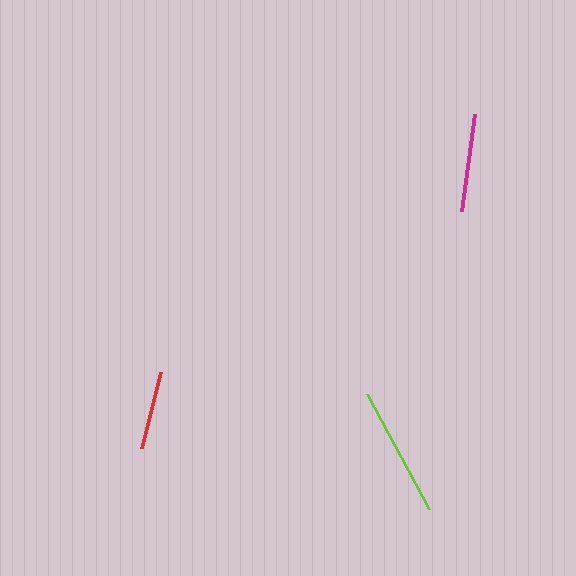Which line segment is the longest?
The lime line is the longest at approximately 131 pixels.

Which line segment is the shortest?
The red line is the shortest at approximately 77 pixels.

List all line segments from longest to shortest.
From longest to shortest: lime, magenta, red.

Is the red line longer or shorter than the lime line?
The lime line is longer than the red line.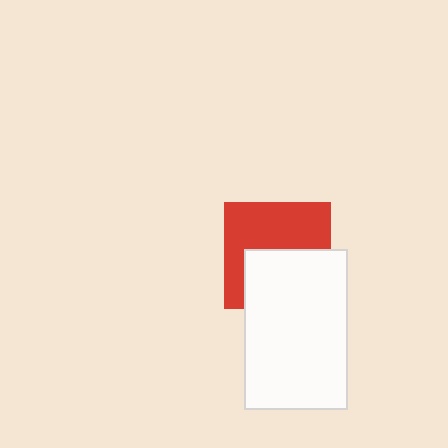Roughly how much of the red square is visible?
About half of it is visible (roughly 55%).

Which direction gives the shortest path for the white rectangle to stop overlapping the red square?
Moving down gives the shortest separation.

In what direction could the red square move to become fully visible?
The red square could move up. That would shift it out from behind the white rectangle entirely.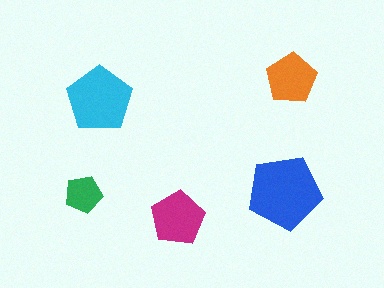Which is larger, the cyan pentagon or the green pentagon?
The cyan one.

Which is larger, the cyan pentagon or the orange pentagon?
The cyan one.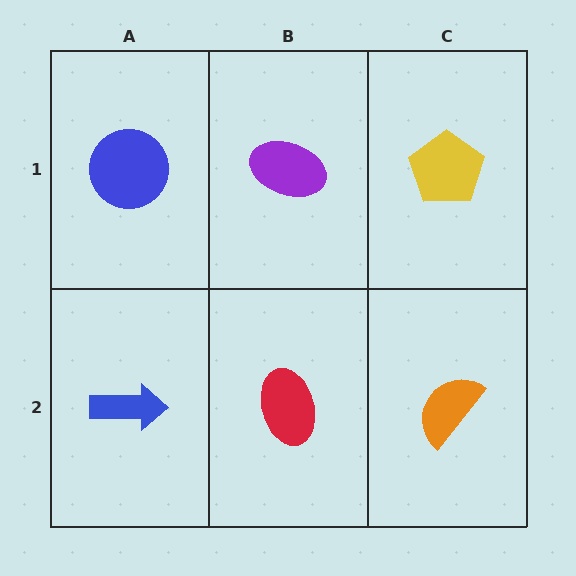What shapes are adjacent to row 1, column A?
A blue arrow (row 2, column A), a purple ellipse (row 1, column B).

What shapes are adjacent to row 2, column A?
A blue circle (row 1, column A), a red ellipse (row 2, column B).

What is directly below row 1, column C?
An orange semicircle.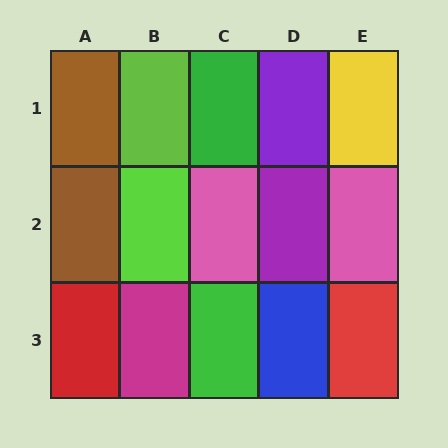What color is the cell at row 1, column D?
Purple.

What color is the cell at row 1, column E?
Yellow.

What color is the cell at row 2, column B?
Lime.